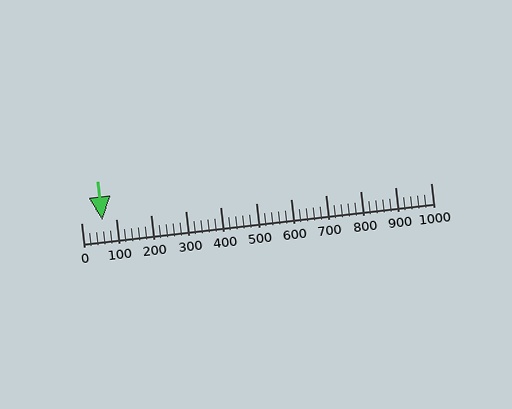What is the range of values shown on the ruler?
The ruler shows values from 0 to 1000.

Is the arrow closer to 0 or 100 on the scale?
The arrow is closer to 100.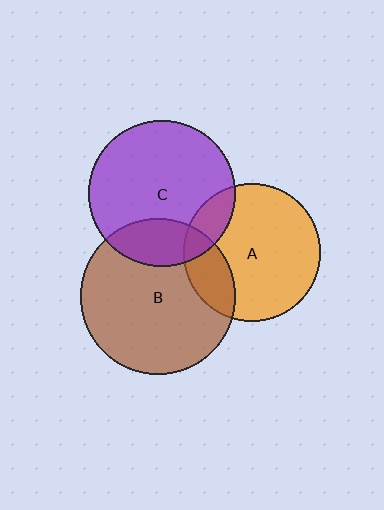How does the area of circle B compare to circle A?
Approximately 1.3 times.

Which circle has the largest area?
Circle B (brown).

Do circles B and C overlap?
Yes.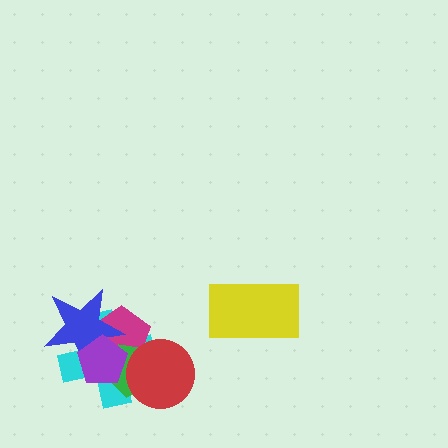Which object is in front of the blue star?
The purple pentagon is in front of the blue star.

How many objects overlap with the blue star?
3 objects overlap with the blue star.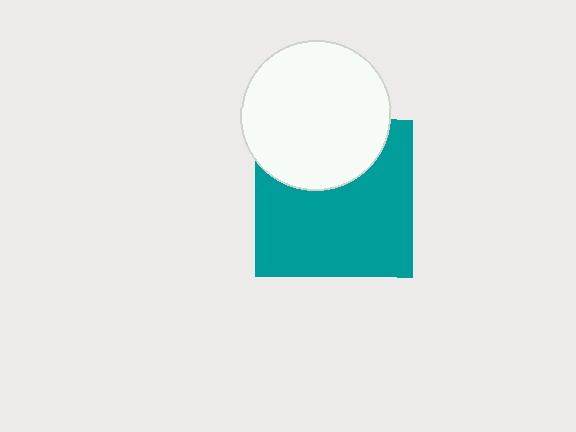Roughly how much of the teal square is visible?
Most of it is visible (roughly 68%).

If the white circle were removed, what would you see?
You would see the complete teal square.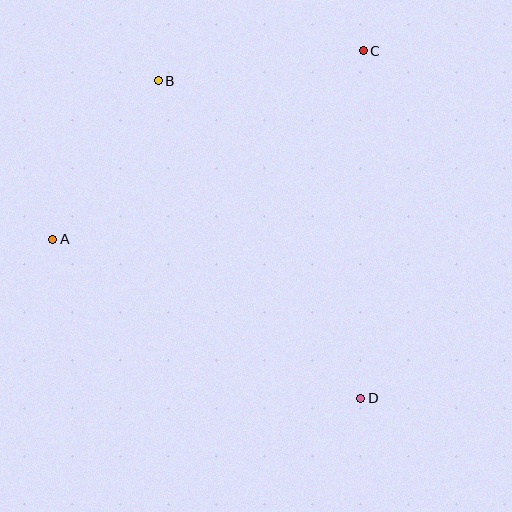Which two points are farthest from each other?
Points B and D are farthest from each other.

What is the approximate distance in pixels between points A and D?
The distance between A and D is approximately 346 pixels.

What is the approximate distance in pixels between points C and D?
The distance between C and D is approximately 347 pixels.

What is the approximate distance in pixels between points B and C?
The distance between B and C is approximately 207 pixels.